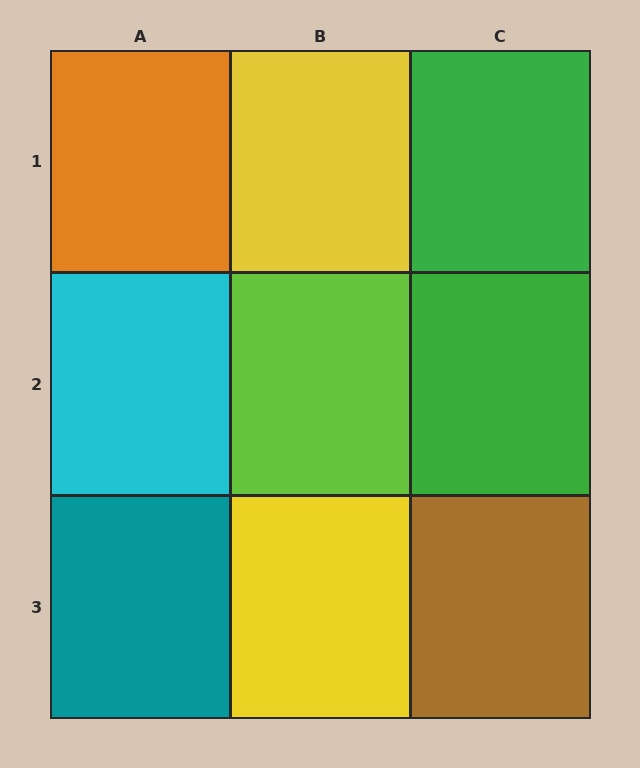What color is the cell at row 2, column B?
Lime.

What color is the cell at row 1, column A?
Orange.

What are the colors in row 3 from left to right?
Teal, yellow, brown.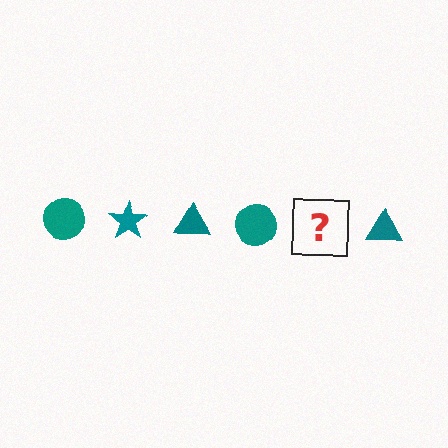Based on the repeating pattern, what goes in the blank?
The blank should be a teal star.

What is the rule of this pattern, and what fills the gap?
The rule is that the pattern cycles through circle, star, triangle shapes in teal. The gap should be filled with a teal star.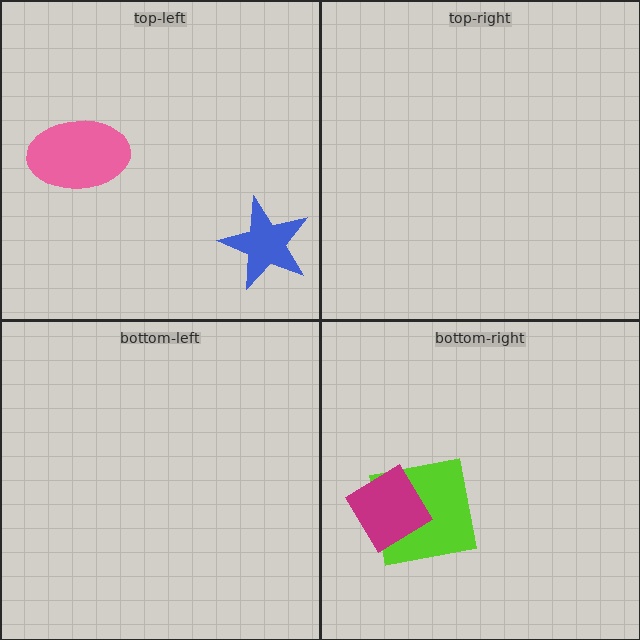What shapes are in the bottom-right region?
The lime square, the magenta diamond.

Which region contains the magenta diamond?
The bottom-right region.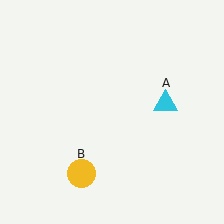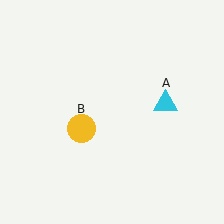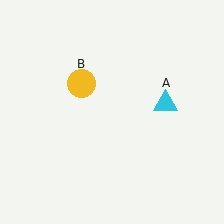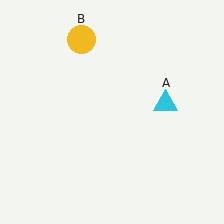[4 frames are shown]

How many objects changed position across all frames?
1 object changed position: yellow circle (object B).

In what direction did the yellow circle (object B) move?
The yellow circle (object B) moved up.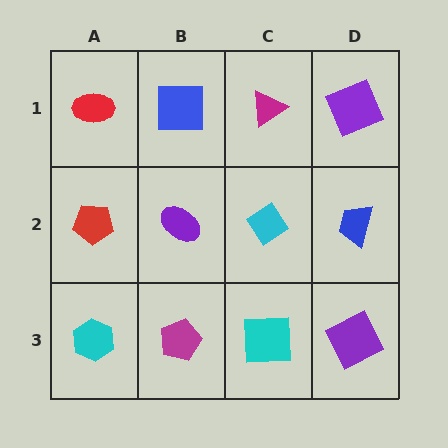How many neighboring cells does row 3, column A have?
2.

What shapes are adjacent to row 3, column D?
A blue trapezoid (row 2, column D), a cyan square (row 3, column C).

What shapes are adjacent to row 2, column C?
A magenta triangle (row 1, column C), a cyan square (row 3, column C), a purple ellipse (row 2, column B), a blue trapezoid (row 2, column D).